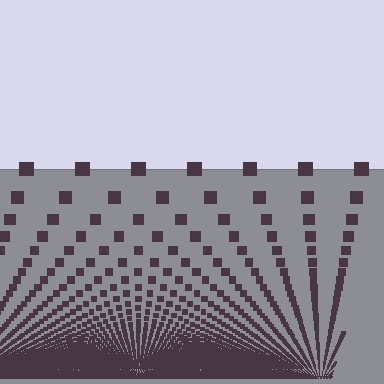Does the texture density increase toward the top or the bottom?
Density increases toward the bottom.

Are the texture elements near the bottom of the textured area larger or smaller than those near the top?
Smaller. The gradient is inverted — elements near the bottom are smaller and denser.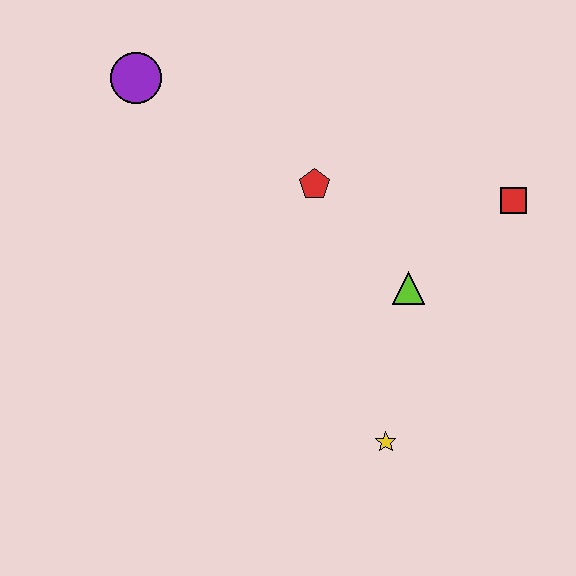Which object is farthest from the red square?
The purple circle is farthest from the red square.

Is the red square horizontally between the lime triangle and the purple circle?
No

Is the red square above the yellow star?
Yes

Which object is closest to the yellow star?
The lime triangle is closest to the yellow star.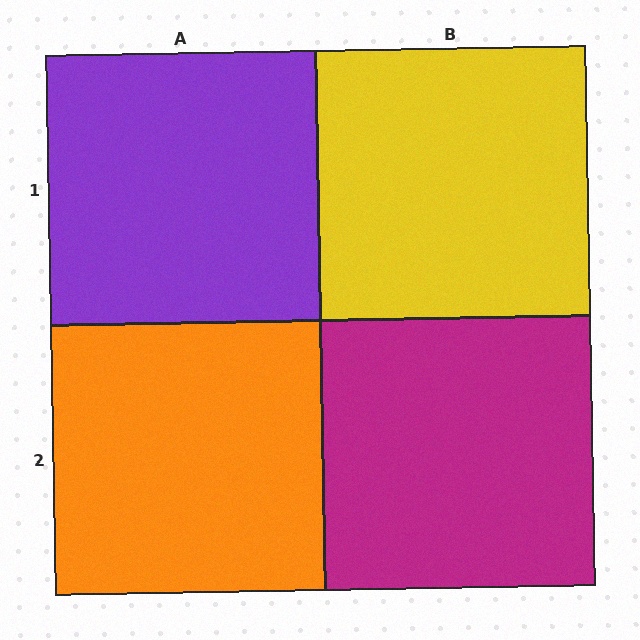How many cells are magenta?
1 cell is magenta.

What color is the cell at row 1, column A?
Purple.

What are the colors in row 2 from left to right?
Orange, magenta.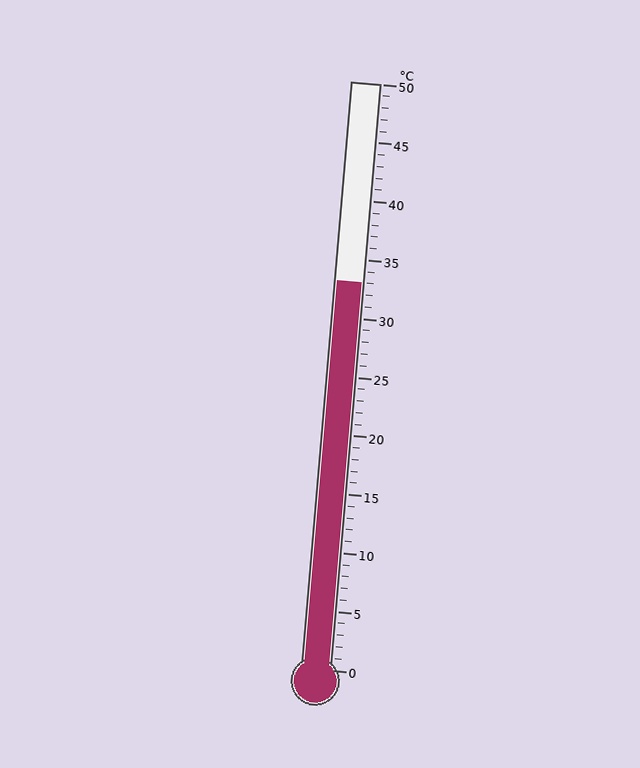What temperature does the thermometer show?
The thermometer shows approximately 33°C.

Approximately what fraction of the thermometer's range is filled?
The thermometer is filled to approximately 65% of its range.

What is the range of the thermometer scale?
The thermometer scale ranges from 0°C to 50°C.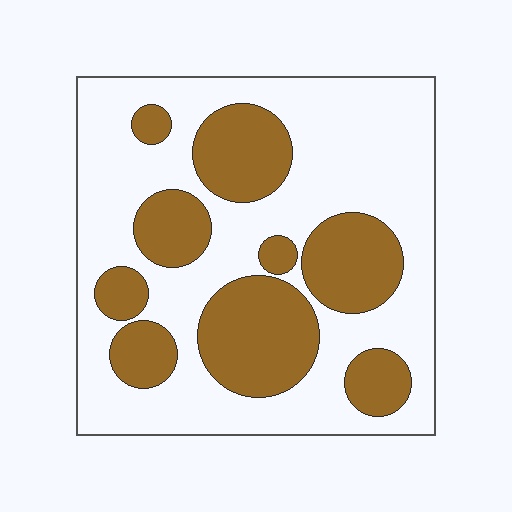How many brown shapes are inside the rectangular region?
9.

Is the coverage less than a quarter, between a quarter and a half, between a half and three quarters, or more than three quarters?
Between a quarter and a half.